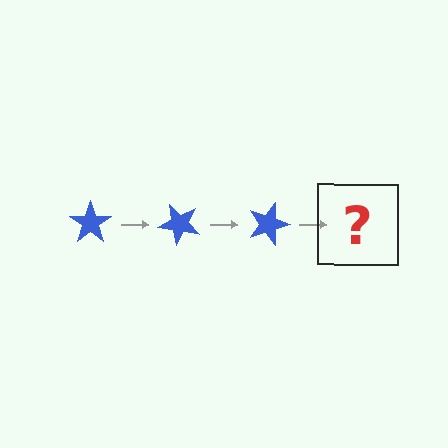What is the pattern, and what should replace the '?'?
The pattern is that the star rotates 45 degrees each step. The '?' should be a blue star rotated 135 degrees.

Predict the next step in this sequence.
The next step is a blue star rotated 135 degrees.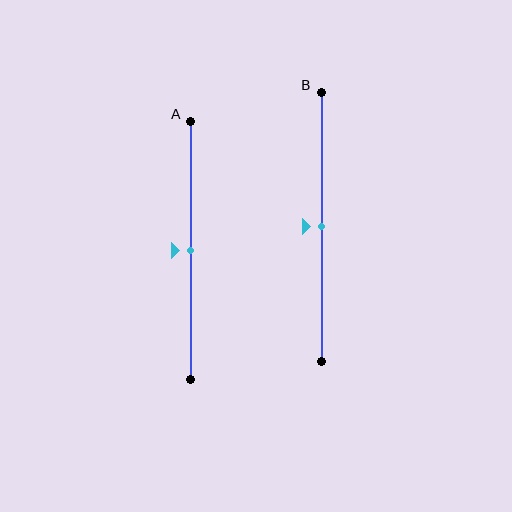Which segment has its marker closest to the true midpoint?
Segment A has its marker closest to the true midpoint.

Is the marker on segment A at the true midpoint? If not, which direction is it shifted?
Yes, the marker on segment A is at the true midpoint.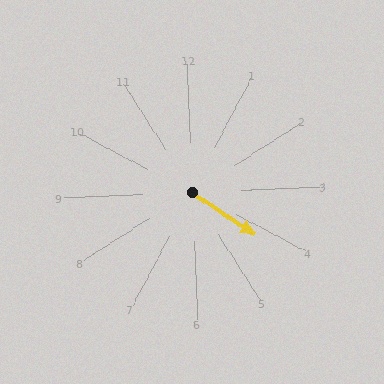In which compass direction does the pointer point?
Southeast.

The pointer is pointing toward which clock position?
Roughly 4 o'clock.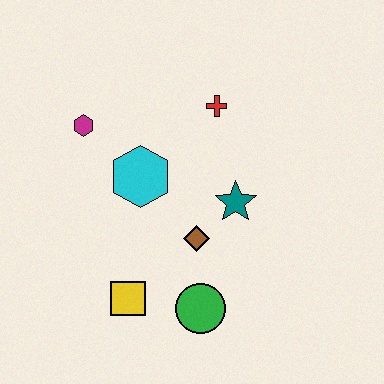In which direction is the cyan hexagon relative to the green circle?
The cyan hexagon is above the green circle.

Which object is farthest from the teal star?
The magenta hexagon is farthest from the teal star.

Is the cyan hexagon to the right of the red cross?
No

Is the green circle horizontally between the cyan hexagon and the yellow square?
No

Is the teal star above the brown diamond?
Yes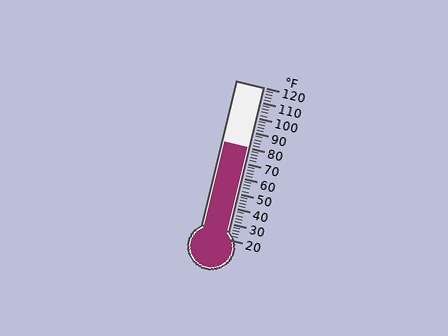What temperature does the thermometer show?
The thermometer shows approximately 80°F.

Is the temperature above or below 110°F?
The temperature is below 110°F.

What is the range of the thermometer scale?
The thermometer scale ranges from 20°F to 120°F.